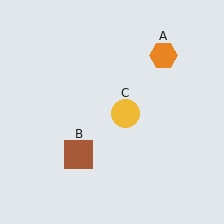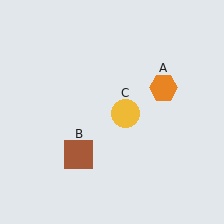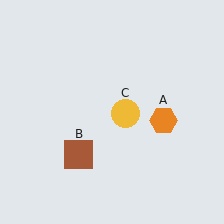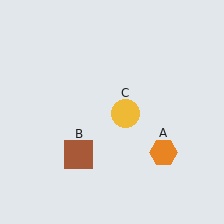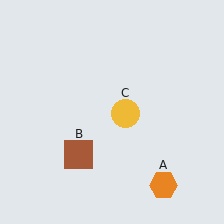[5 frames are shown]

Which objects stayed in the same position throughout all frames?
Brown square (object B) and yellow circle (object C) remained stationary.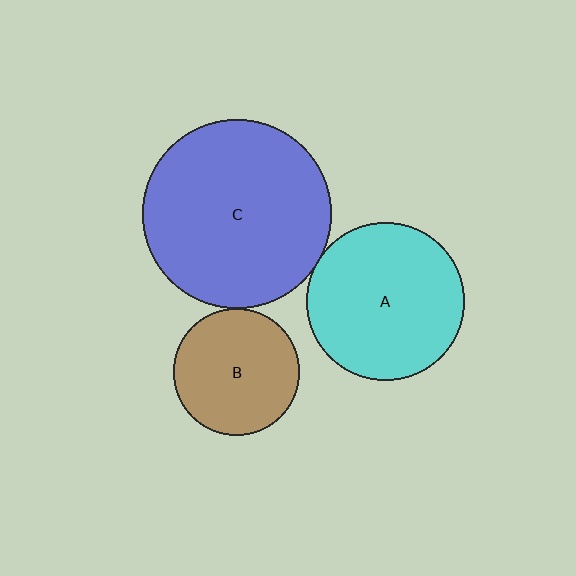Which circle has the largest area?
Circle C (blue).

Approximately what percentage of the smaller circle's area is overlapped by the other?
Approximately 5%.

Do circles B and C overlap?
Yes.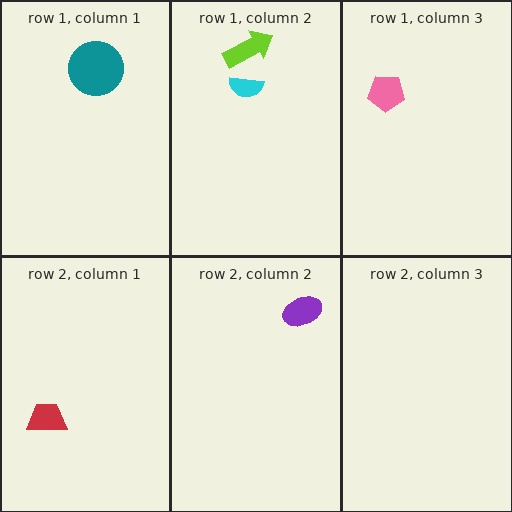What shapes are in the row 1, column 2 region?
The lime arrow, the cyan semicircle.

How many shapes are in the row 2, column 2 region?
1.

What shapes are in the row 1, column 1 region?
The teal circle.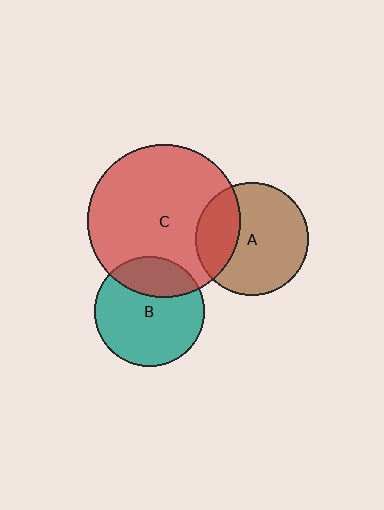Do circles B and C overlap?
Yes.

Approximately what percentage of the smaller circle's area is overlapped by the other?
Approximately 25%.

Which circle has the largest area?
Circle C (red).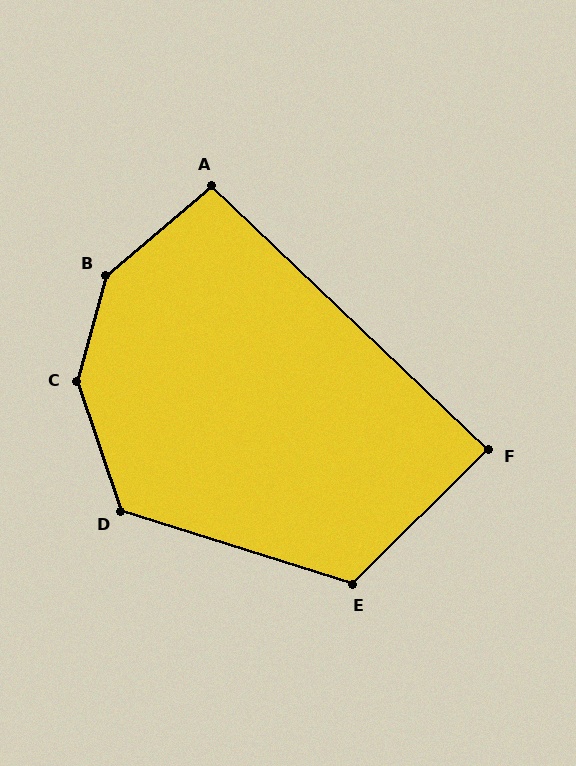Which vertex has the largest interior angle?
C, at approximately 146 degrees.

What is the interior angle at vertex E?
Approximately 118 degrees (obtuse).